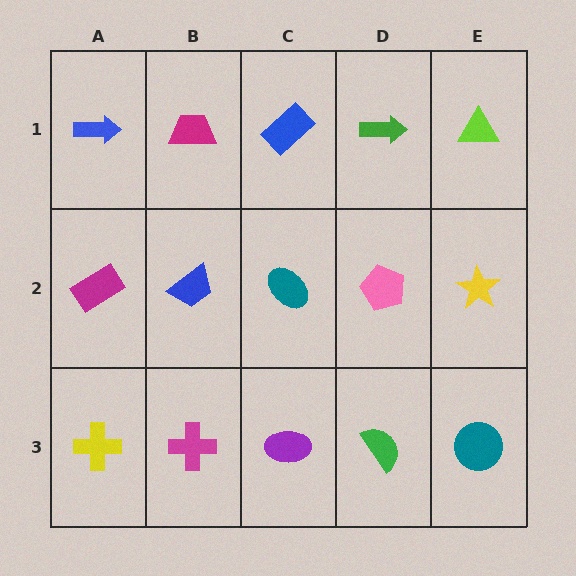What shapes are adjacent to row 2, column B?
A magenta trapezoid (row 1, column B), a magenta cross (row 3, column B), a magenta rectangle (row 2, column A), a teal ellipse (row 2, column C).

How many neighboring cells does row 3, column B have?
3.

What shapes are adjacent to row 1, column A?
A magenta rectangle (row 2, column A), a magenta trapezoid (row 1, column B).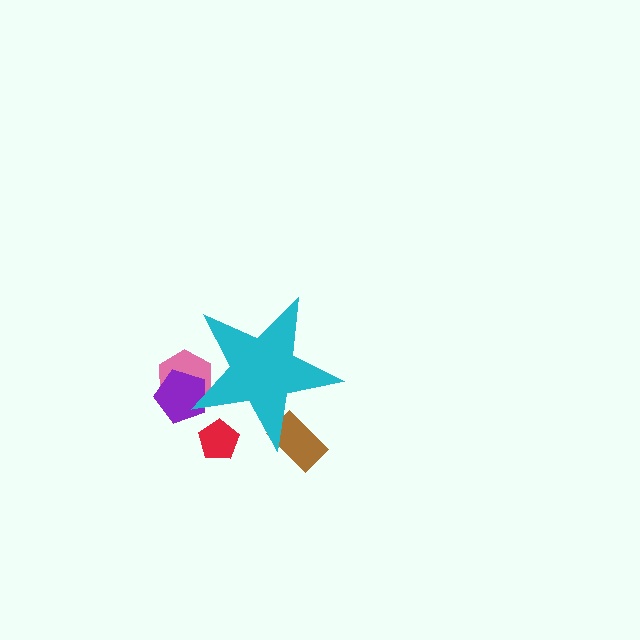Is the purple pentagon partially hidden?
Yes, the purple pentagon is partially hidden behind the cyan star.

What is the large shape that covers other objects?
A cyan star.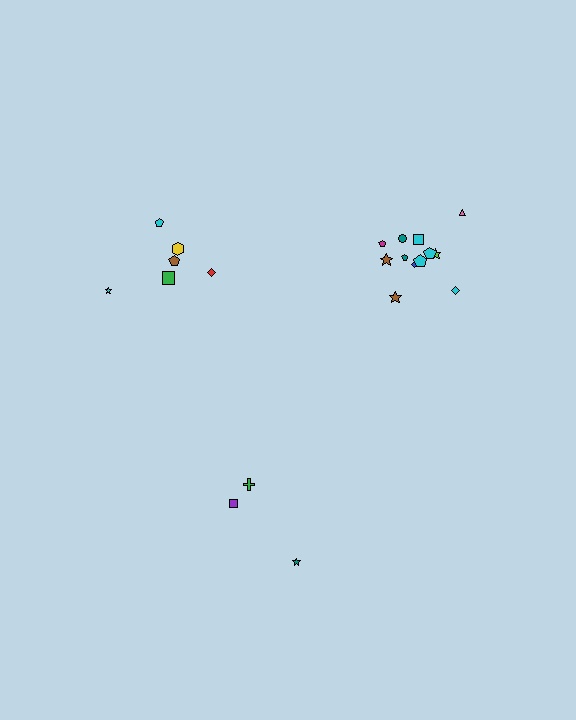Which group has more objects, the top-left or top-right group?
The top-right group.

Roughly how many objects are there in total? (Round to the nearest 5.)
Roughly 20 objects in total.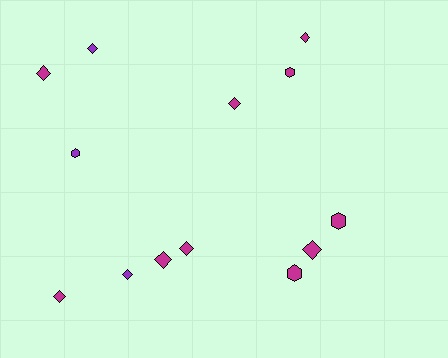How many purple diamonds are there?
There are 2 purple diamonds.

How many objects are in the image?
There are 13 objects.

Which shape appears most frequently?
Diamond, with 9 objects.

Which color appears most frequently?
Magenta, with 10 objects.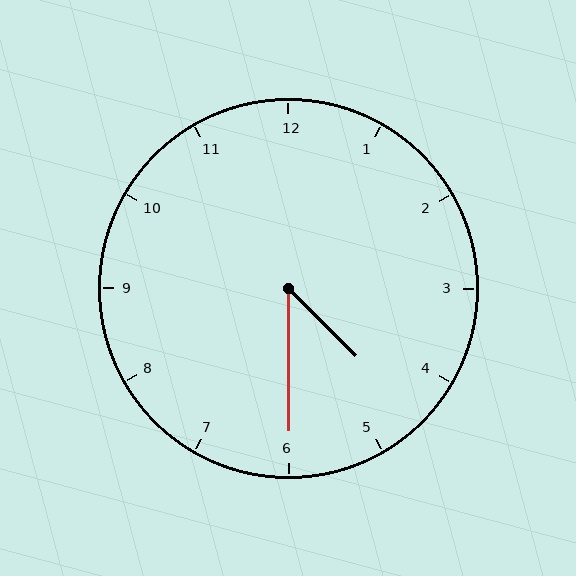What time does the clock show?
4:30.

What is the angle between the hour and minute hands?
Approximately 45 degrees.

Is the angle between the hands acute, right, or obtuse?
It is acute.